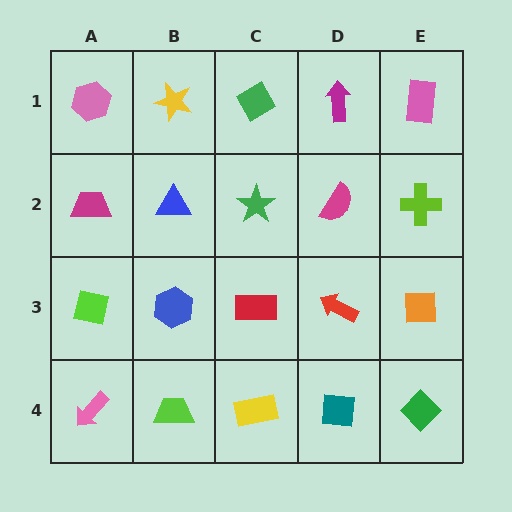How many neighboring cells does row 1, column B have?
3.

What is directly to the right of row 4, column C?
A teal square.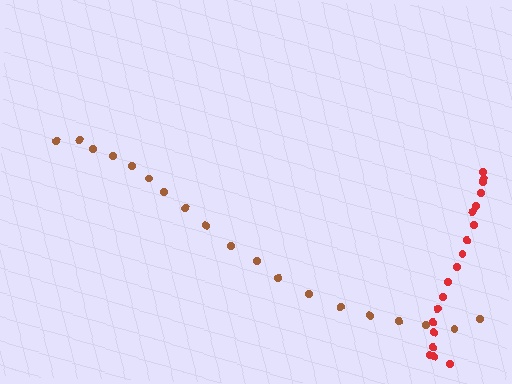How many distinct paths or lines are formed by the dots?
There are 2 distinct paths.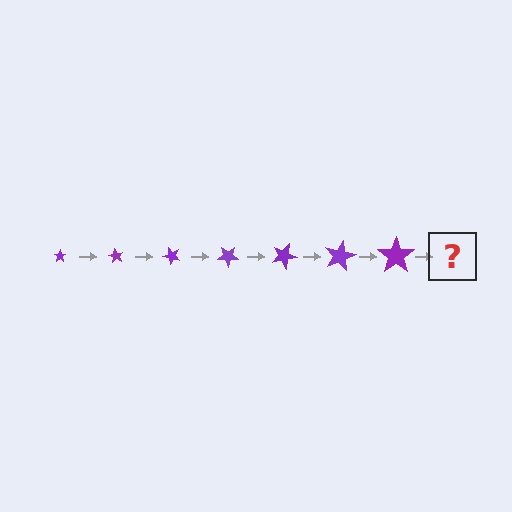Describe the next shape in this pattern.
It should be a star, larger than the previous one and rotated 420 degrees from the start.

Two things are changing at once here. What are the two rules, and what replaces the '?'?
The two rules are that the star grows larger each step and it rotates 60 degrees each step. The '?' should be a star, larger than the previous one and rotated 420 degrees from the start.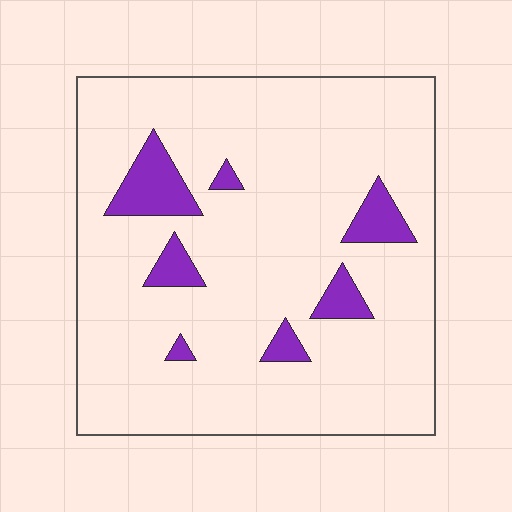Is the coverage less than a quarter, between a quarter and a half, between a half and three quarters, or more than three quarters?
Less than a quarter.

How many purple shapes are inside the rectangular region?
7.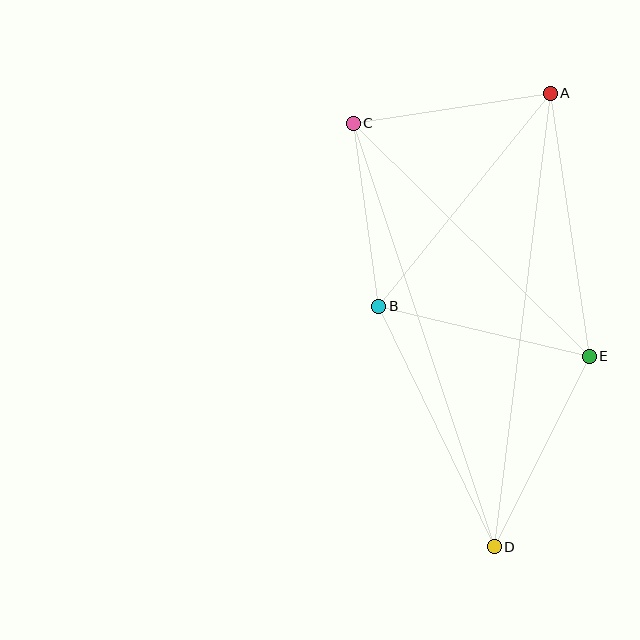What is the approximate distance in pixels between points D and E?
The distance between D and E is approximately 213 pixels.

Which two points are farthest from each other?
Points A and D are farthest from each other.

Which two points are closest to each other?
Points B and C are closest to each other.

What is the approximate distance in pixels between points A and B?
The distance between A and B is approximately 274 pixels.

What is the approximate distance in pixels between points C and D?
The distance between C and D is approximately 446 pixels.